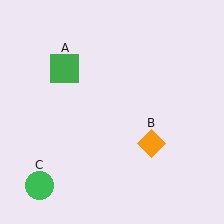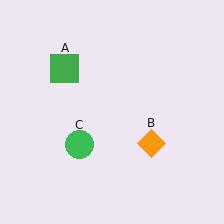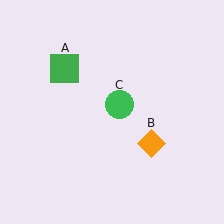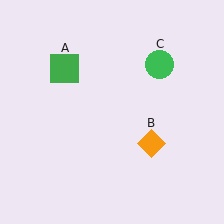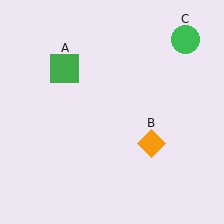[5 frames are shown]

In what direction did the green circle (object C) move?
The green circle (object C) moved up and to the right.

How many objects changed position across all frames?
1 object changed position: green circle (object C).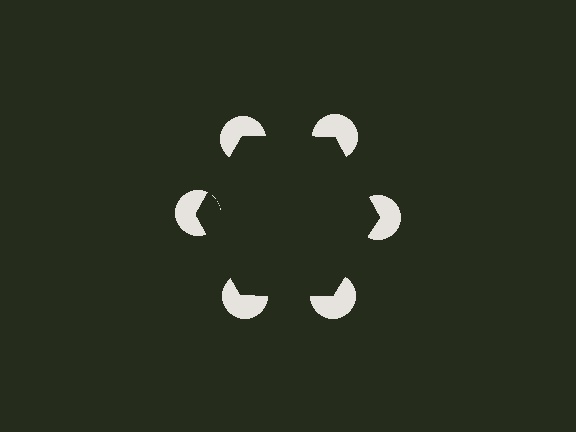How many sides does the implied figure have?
6 sides.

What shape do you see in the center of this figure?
An illusory hexagon — its edges are inferred from the aligned wedge cuts in the pac-man discs, not physically drawn.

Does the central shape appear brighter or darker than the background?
It typically appears slightly darker than the background, even though no actual brightness change is drawn.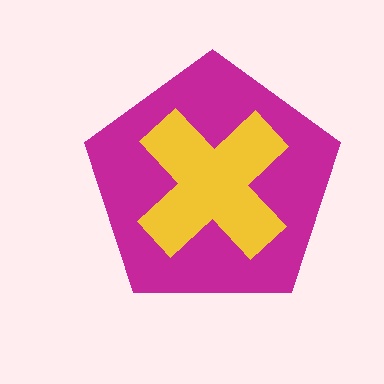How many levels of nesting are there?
2.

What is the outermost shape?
The magenta pentagon.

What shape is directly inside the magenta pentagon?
The yellow cross.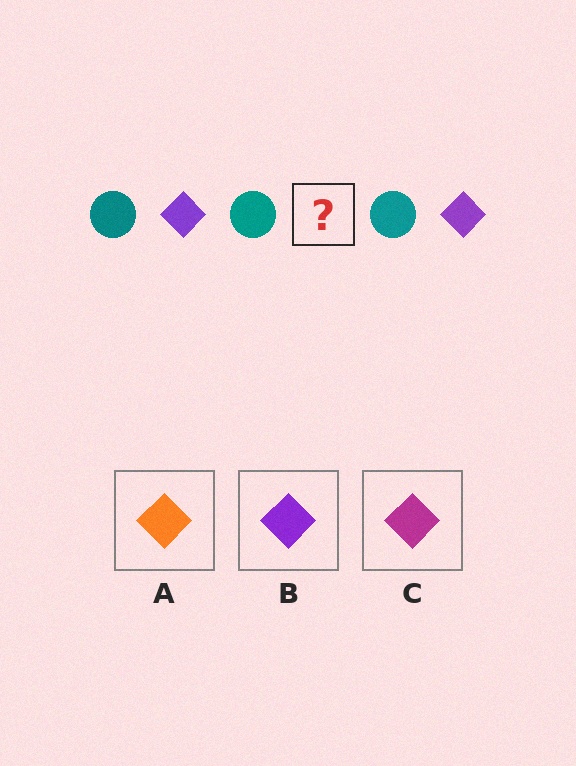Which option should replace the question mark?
Option B.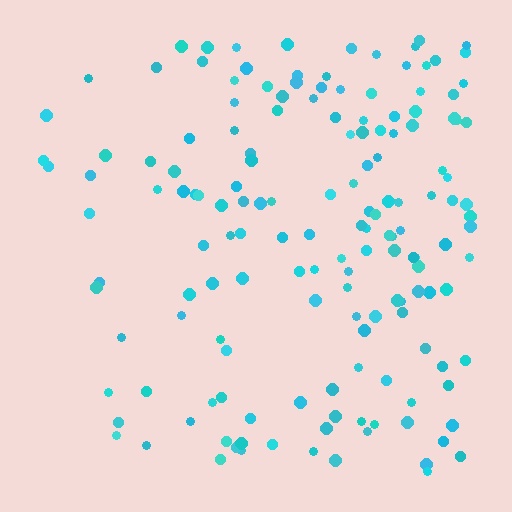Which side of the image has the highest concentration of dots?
The right.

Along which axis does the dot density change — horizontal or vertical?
Horizontal.